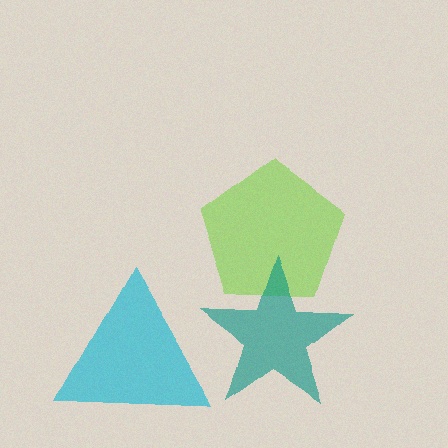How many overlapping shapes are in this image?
There are 3 overlapping shapes in the image.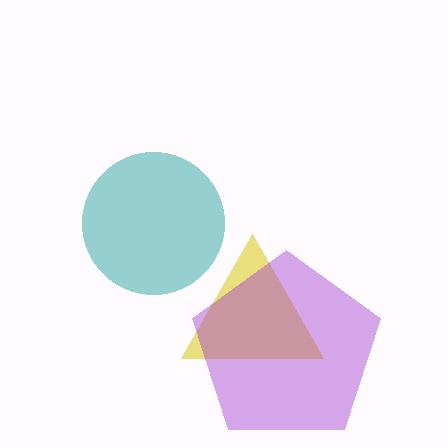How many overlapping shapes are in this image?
There are 3 overlapping shapes in the image.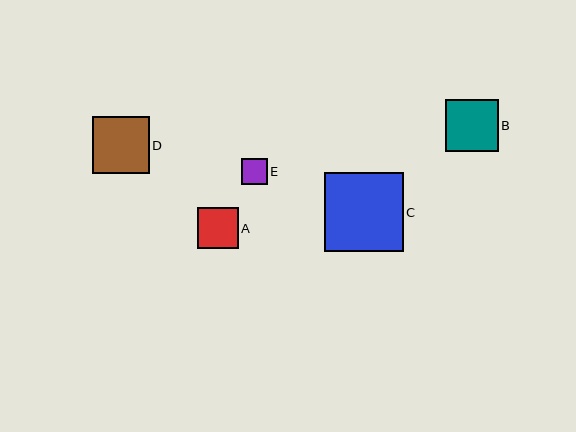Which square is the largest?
Square C is the largest with a size of approximately 78 pixels.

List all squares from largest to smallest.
From largest to smallest: C, D, B, A, E.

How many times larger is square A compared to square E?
Square A is approximately 1.6 times the size of square E.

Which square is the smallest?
Square E is the smallest with a size of approximately 26 pixels.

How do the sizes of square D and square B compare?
Square D and square B are approximately the same size.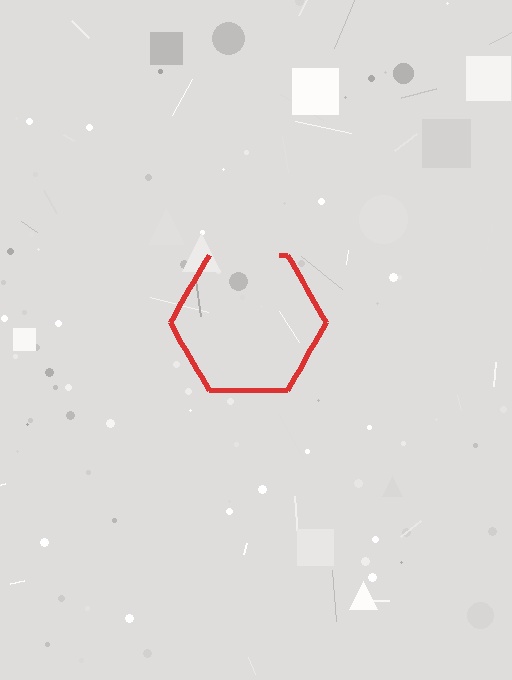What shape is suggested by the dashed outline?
The dashed outline suggests a hexagon.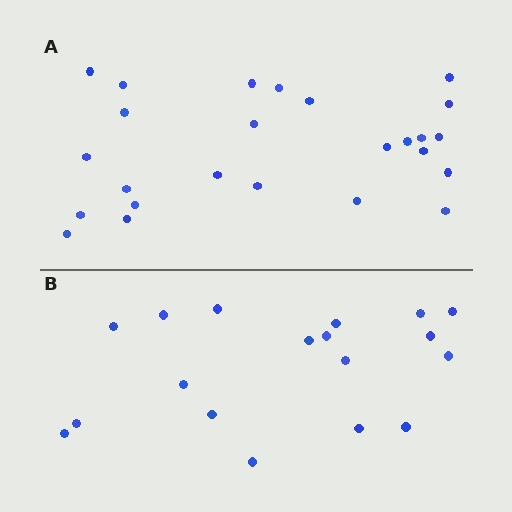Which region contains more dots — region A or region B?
Region A (the top region) has more dots.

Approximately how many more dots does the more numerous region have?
Region A has roughly 8 or so more dots than region B.